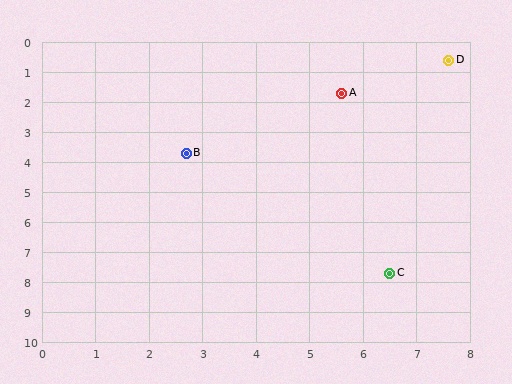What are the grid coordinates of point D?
Point D is at approximately (7.6, 0.6).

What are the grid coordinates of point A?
Point A is at approximately (5.6, 1.7).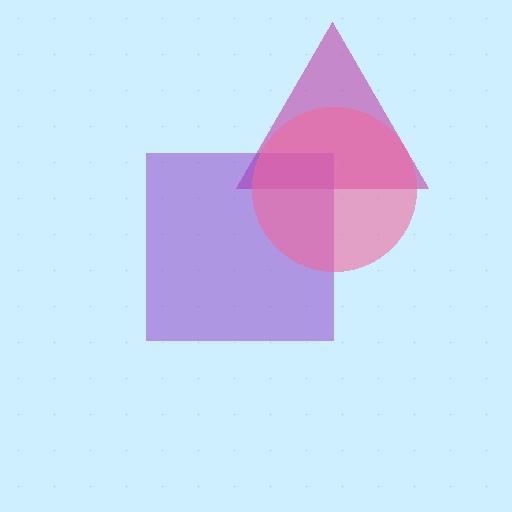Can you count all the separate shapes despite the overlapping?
Yes, there are 3 separate shapes.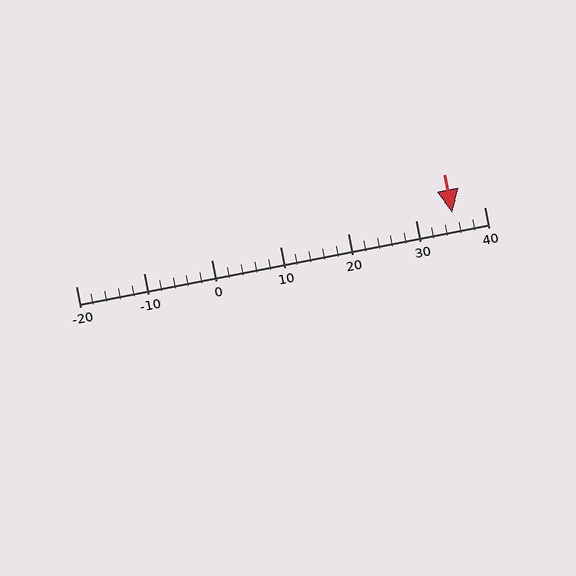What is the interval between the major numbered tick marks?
The major tick marks are spaced 10 units apart.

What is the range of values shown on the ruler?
The ruler shows values from -20 to 40.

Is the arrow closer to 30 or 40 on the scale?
The arrow is closer to 40.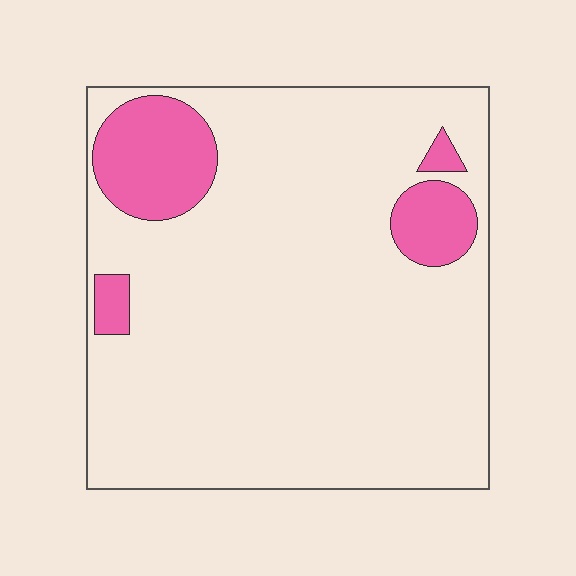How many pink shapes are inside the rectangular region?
4.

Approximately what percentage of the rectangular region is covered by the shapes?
Approximately 15%.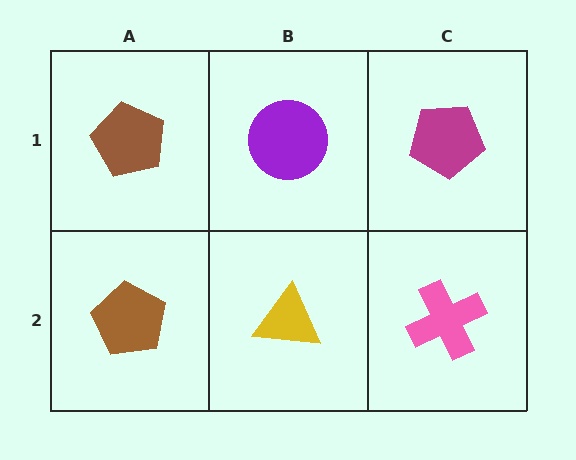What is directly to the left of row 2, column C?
A yellow triangle.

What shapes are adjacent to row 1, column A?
A brown pentagon (row 2, column A), a purple circle (row 1, column B).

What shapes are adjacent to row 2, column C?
A magenta pentagon (row 1, column C), a yellow triangle (row 2, column B).